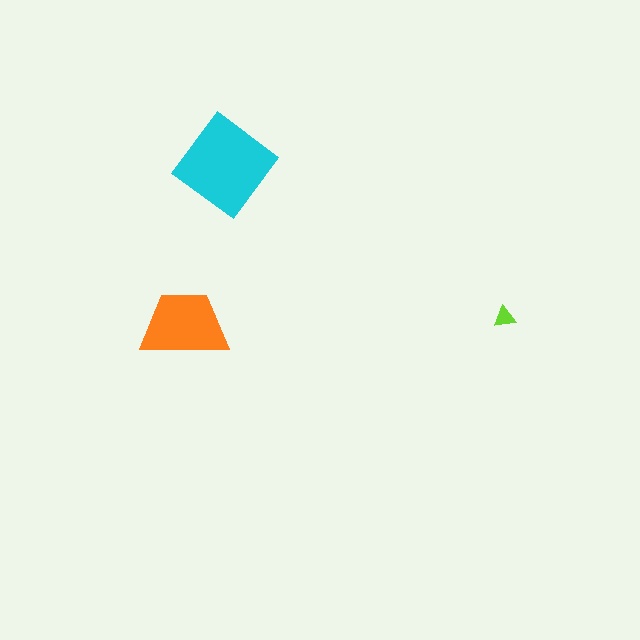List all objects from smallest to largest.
The lime triangle, the orange trapezoid, the cyan diamond.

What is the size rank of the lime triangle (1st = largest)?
3rd.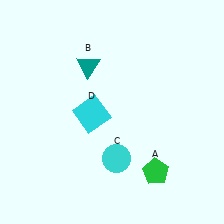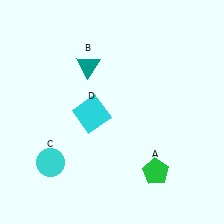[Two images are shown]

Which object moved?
The cyan circle (C) moved left.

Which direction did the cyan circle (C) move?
The cyan circle (C) moved left.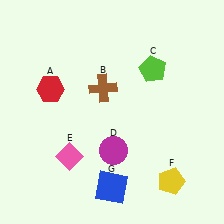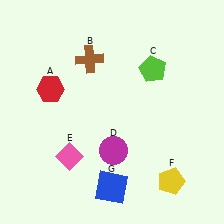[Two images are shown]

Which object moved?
The brown cross (B) moved up.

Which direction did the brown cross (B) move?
The brown cross (B) moved up.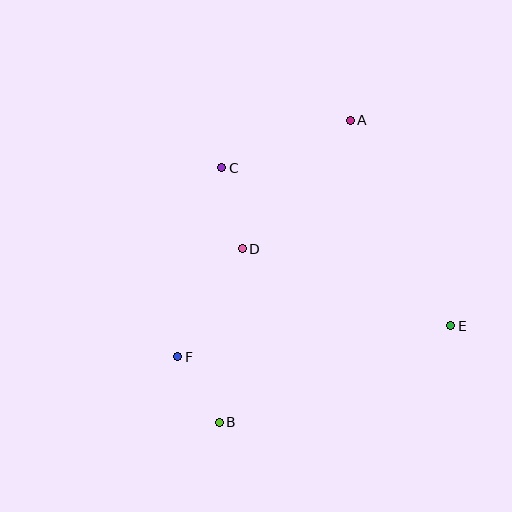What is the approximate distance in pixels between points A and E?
The distance between A and E is approximately 229 pixels.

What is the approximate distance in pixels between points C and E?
The distance between C and E is approximately 278 pixels.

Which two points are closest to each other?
Points B and F are closest to each other.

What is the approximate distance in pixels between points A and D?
The distance between A and D is approximately 168 pixels.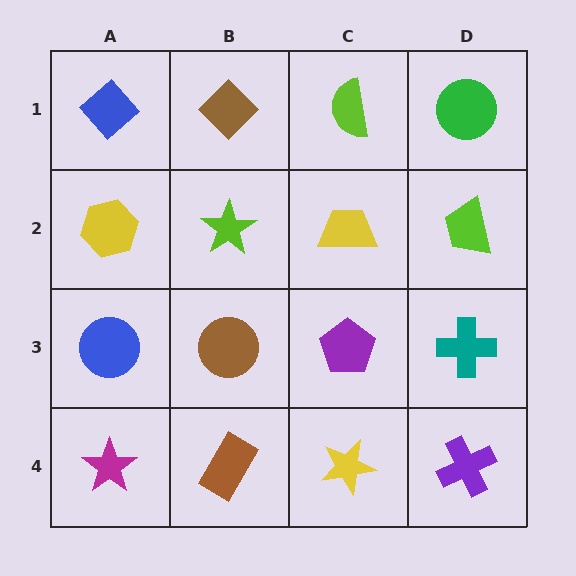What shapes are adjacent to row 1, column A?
A yellow hexagon (row 2, column A), a brown diamond (row 1, column B).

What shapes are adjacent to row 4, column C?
A purple pentagon (row 3, column C), a brown rectangle (row 4, column B), a purple cross (row 4, column D).